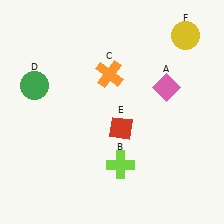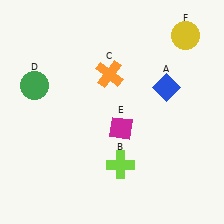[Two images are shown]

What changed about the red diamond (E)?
In Image 1, E is red. In Image 2, it changed to magenta.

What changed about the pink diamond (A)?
In Image 1, A is pink. In Image 2, it changed to blue.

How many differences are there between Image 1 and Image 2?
There are 2 differences between the two images.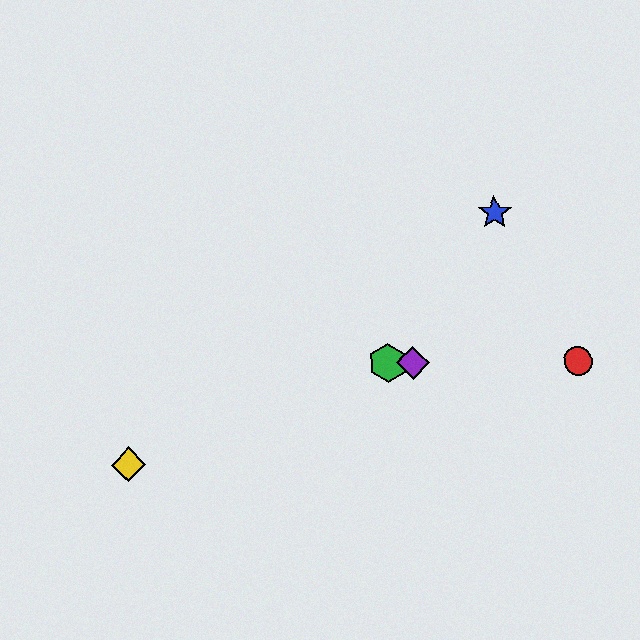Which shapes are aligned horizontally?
The red circle, the green hexagon, the purple diamond are aligned horizontally.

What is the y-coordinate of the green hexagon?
The green hexagon is at y≈363.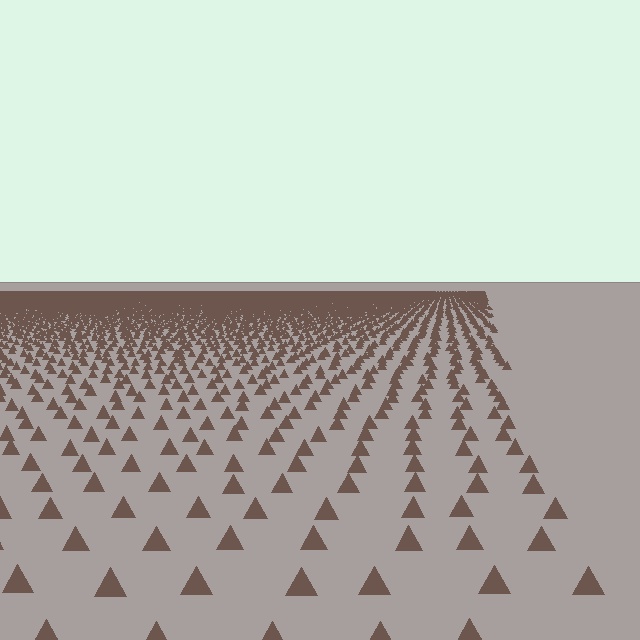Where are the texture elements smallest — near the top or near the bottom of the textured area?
Near the top.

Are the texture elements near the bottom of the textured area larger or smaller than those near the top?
Larger. Near the bottom, elements are closer to the viewer and appear at a bigger on-screen size.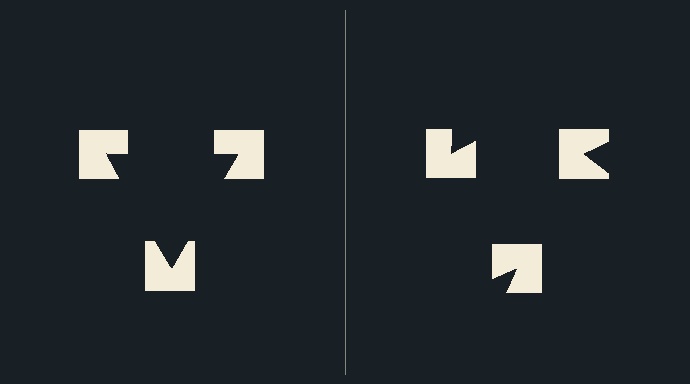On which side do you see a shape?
An illusory triangle appears on the left side. On the right side the wedge cuts are rotated, so no coherent shape forms.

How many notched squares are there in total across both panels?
6 — 3 on each side.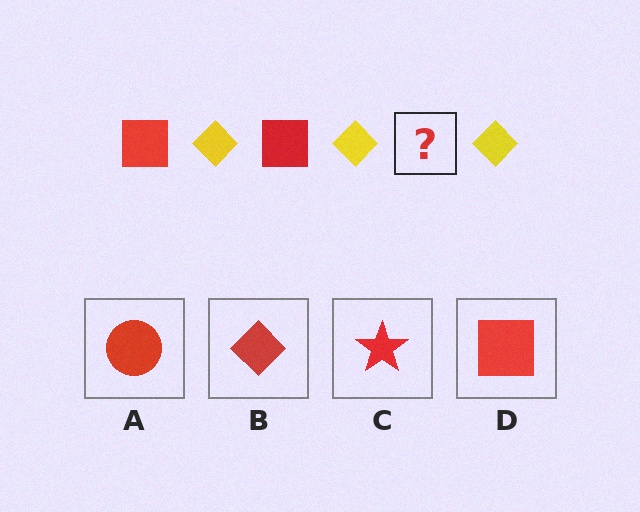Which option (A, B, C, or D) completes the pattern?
D.